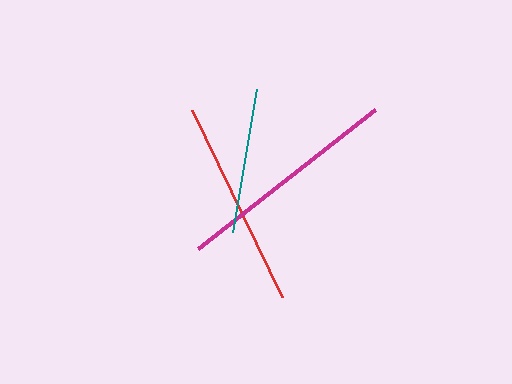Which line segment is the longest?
The magenta line is the longest at approximately 225 pixels.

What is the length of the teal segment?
The teal segment is approximately 145 pixels long.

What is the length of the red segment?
The red segment is approximately 208 pixels long.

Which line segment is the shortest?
The teal line is the shortest at approximately 145 pixels.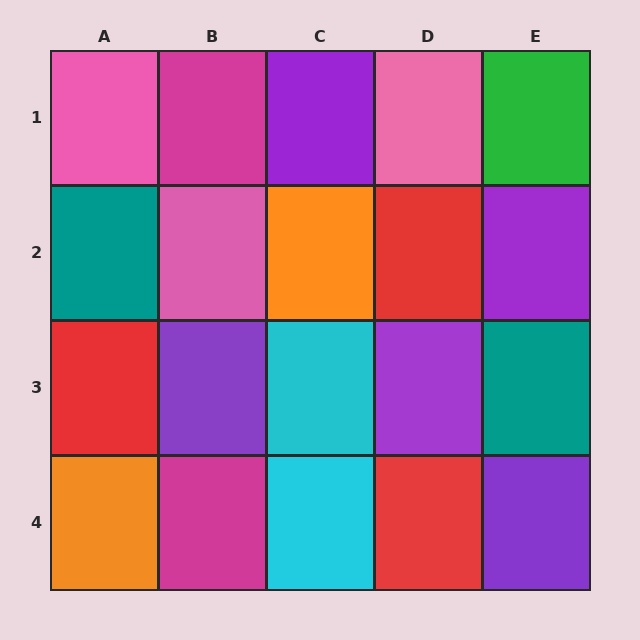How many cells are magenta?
2 cells are magenta.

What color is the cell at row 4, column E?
Purple.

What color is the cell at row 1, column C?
Purple.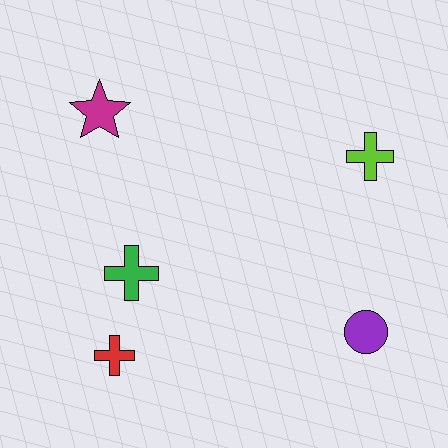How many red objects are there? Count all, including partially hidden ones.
There is 1 red object.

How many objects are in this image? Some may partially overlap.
There are 5 objects.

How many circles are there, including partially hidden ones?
There is 1 circle.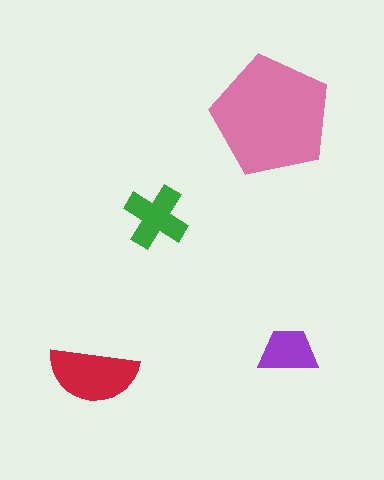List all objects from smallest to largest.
The purple trapezoid, the green cross, the red semicircle, the pink pentagon.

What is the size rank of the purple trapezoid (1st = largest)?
4th.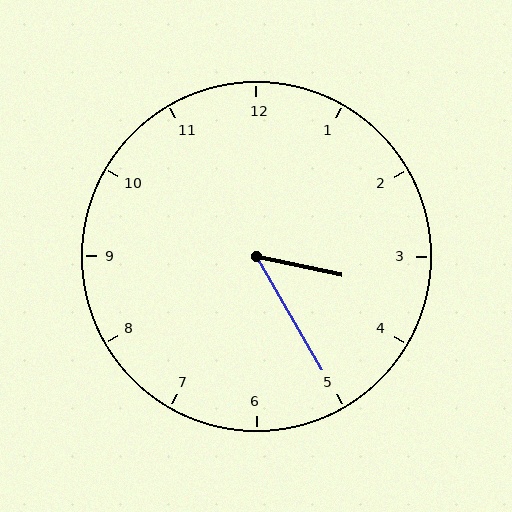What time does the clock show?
3:25.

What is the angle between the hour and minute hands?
Approximately 48 degrees.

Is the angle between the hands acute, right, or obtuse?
It is acute.